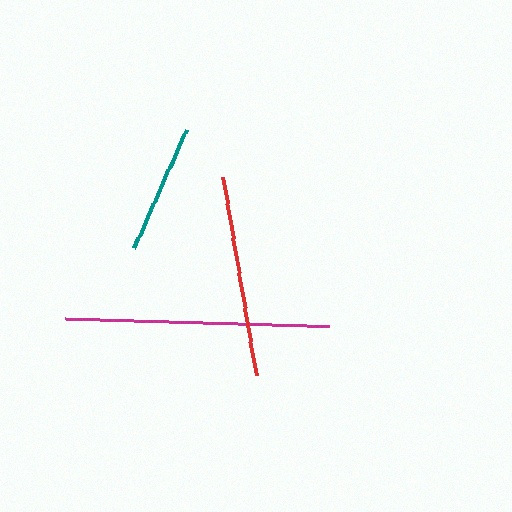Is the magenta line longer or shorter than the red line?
The magenta line is longer than the red line.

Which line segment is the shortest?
The teal line is the shortest at approximately 130 pixels.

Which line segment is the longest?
The magenta line is the longest at approximately 263 pixels.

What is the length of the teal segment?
The teal segment is approximately 130 pixels long.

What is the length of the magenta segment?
The magenta segment is approximately 263 pixels long.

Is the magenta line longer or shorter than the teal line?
The magenta line is longer than the teal line.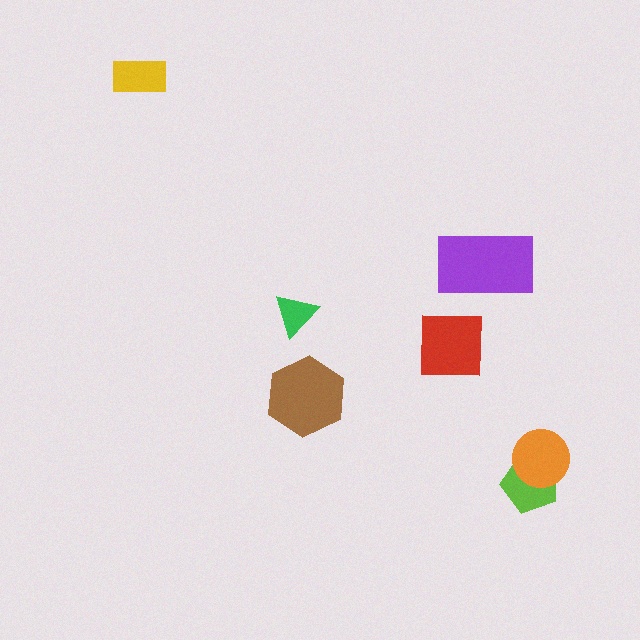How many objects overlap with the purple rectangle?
0 objects overlap with the purple rectangle.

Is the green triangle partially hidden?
No, no other shape covers it.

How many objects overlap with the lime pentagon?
1 object overlaps with the lime pentagon.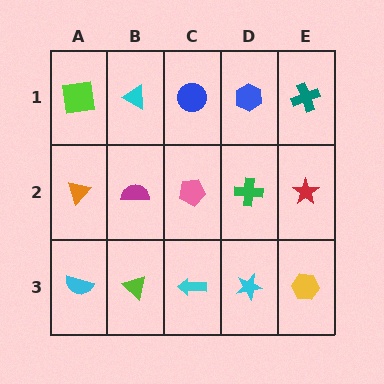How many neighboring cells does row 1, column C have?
3.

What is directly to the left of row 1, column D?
A blue circle.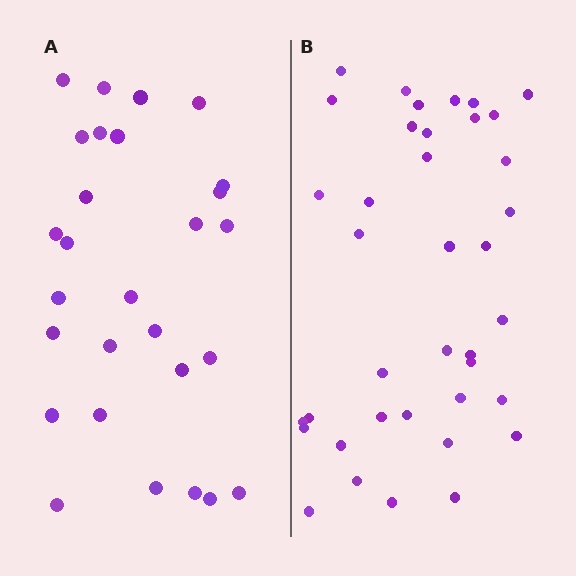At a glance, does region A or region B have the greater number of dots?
Region B (the right region) has more dots.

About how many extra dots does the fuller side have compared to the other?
Region B has roughly 10 or so more dots than region A.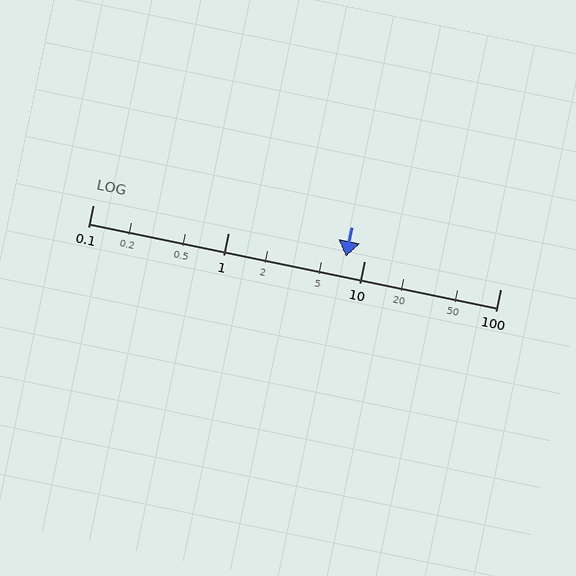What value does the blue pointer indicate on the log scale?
The pointer indicates approximately 7.3.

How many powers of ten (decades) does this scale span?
The scale spans 3 decades, from 0.1 to 100.